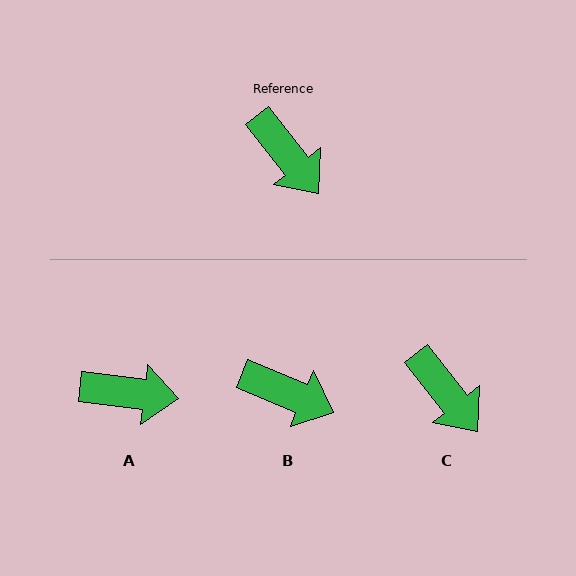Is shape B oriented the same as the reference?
No, it is off by about 29 degrees.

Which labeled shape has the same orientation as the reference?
C.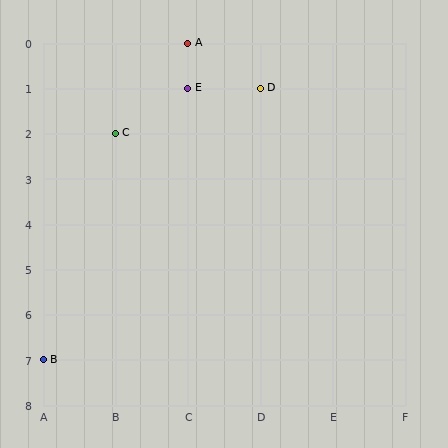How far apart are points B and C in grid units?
Points B and C are 1 column and 5 rows apart (about 5.1 grid units diagonally).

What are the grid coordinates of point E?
Point E is at grid coordinates (C, 1).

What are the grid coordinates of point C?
Point C is at grid coordinates (B, 2).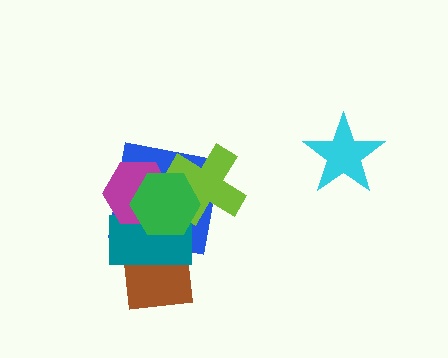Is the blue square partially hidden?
Yes, it is partially covered by another shape.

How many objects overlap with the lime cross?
2 objects overlap with the lime cross.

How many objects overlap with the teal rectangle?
4 objects overlap with the teal rectangle.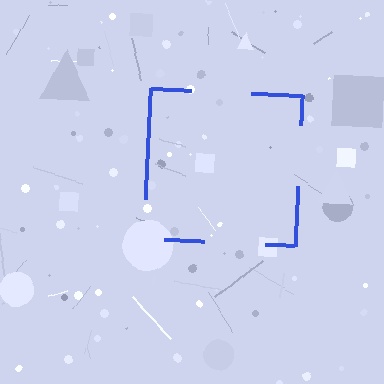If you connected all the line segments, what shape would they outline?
They would outline a square.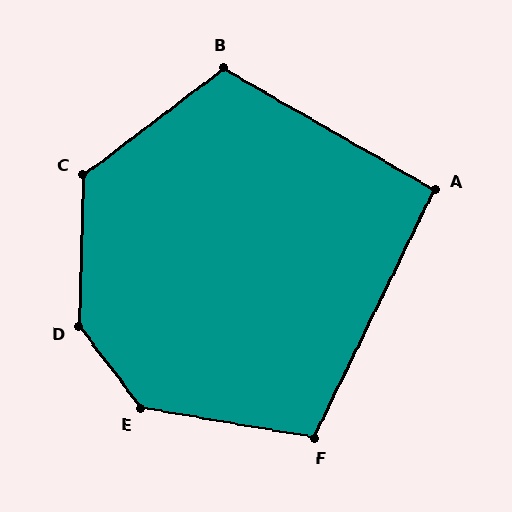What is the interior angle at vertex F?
Approximately 106 degrees (obtuse).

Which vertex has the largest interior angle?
D, at approximately 141 degrees.